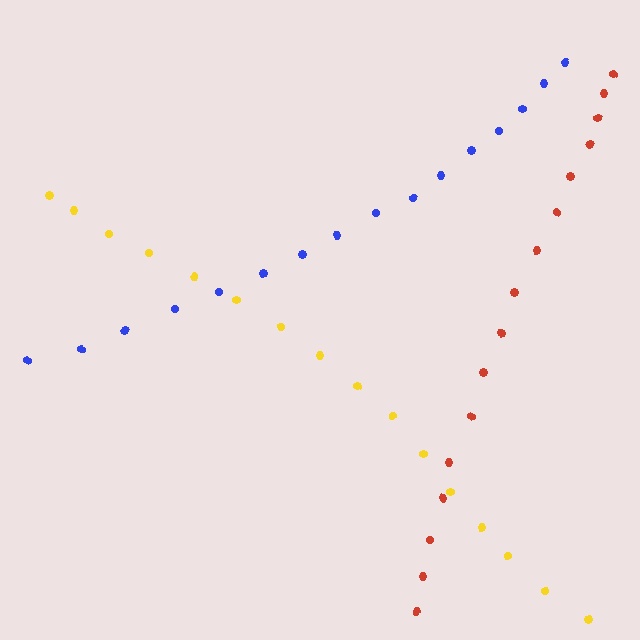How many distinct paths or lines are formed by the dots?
There are 3 distinct paths.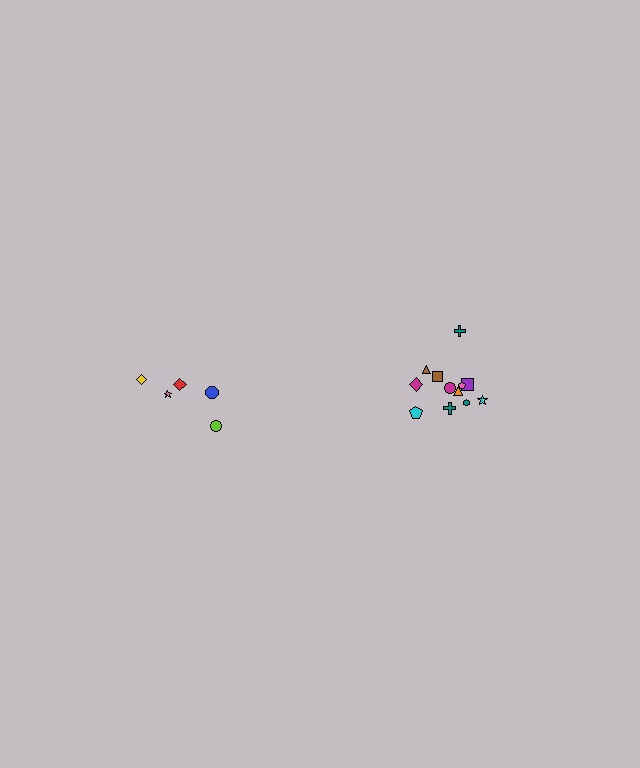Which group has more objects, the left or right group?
The right group.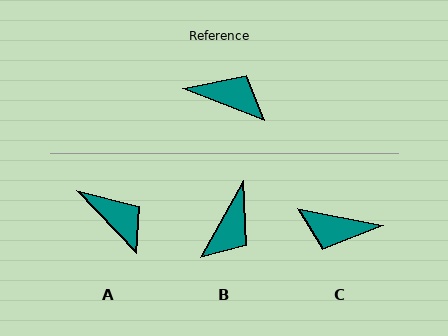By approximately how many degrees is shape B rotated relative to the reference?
Approximately 98 degrees clockwise.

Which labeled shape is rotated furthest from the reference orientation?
C, about 170 degrees away.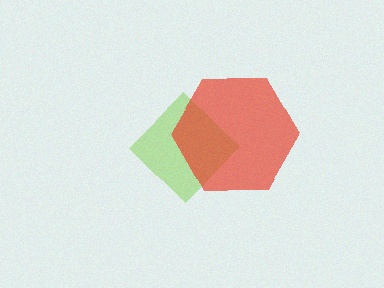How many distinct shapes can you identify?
There are 2 distinct shapes: a lime diamond, a red hexagon.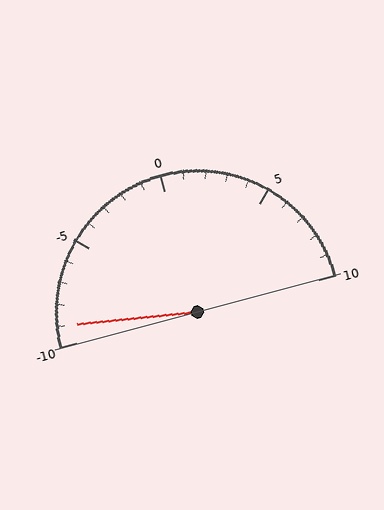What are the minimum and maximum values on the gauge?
The gauge ranges from -10 to 10.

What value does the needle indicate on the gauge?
The needle indicates approximately -9.